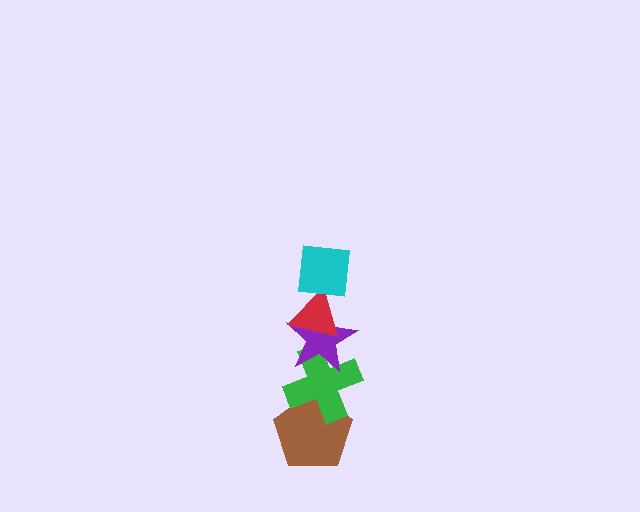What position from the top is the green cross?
The green cross is 4th from the top.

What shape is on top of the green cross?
The purple star is on top of the green cross.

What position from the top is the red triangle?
The red triangle is 2nd from the top.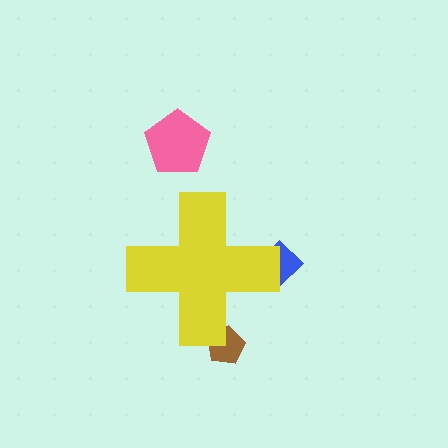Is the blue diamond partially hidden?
Yes, the blue diamond is partially hidden behind the yellow cross.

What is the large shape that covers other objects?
A yellow cross.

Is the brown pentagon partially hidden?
Yes, the brown pentagon is partially hidden behind the yellow cross.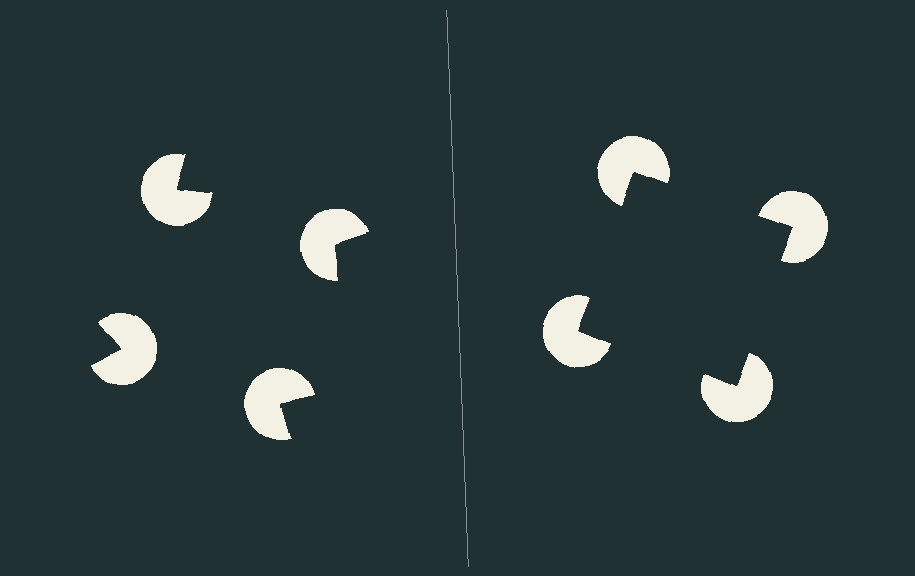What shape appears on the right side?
An illusory square.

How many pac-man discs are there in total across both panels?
8 — 4 on each side.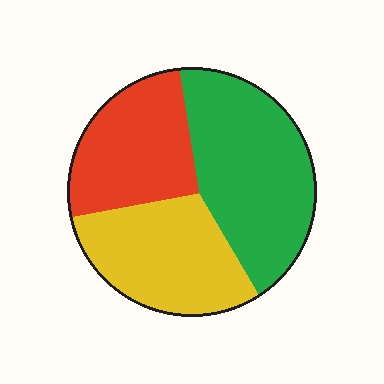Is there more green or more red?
Green.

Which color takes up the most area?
Green, at roughly 40%.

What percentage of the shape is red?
Red covers about 30% of the shape.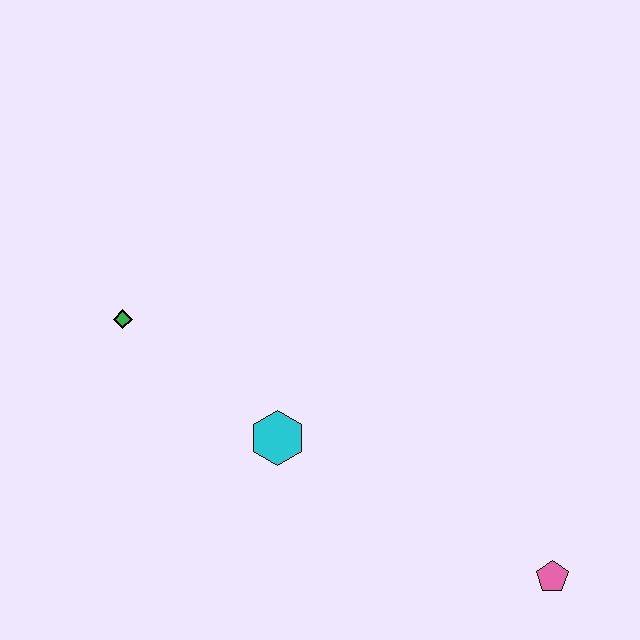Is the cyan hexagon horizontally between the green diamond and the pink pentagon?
Yes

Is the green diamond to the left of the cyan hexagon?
Yes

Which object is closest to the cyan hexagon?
The green diamond is closest to the cyan hexagon.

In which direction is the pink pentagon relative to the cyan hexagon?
The pink pentagon is to the right of the cyan hexagon.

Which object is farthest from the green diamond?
The pink pentagon is farthest from the green diamond.